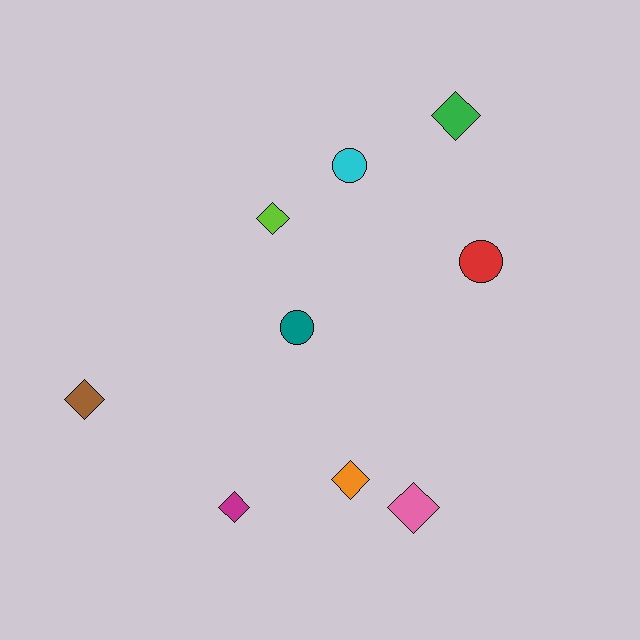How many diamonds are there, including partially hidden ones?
There are 6 diamonds.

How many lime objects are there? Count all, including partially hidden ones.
There is 1 lime object.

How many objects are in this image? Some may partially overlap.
There are 9 objects.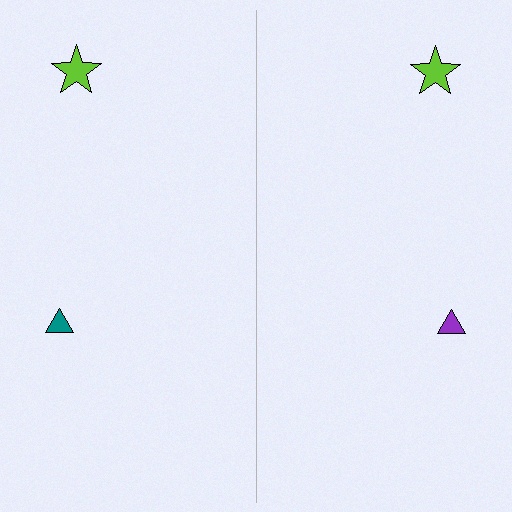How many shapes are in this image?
There are 4 shapes in this image.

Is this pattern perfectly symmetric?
No, the pattern is not perfectly symmetric. The purple triangle on the right side breaks the symmetry — its mirror counterpart is teal.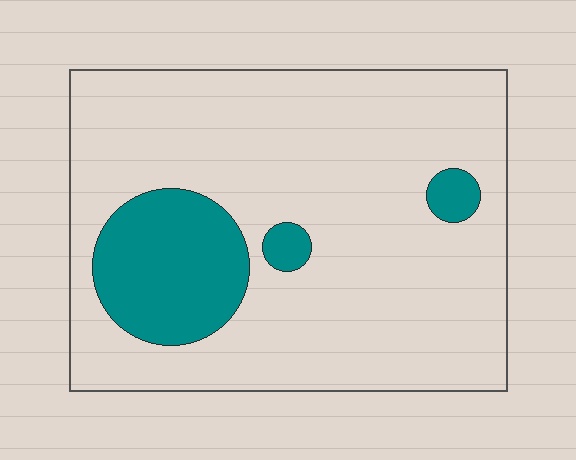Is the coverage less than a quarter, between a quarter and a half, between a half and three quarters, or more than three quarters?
Less than a quarter.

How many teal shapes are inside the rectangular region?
3.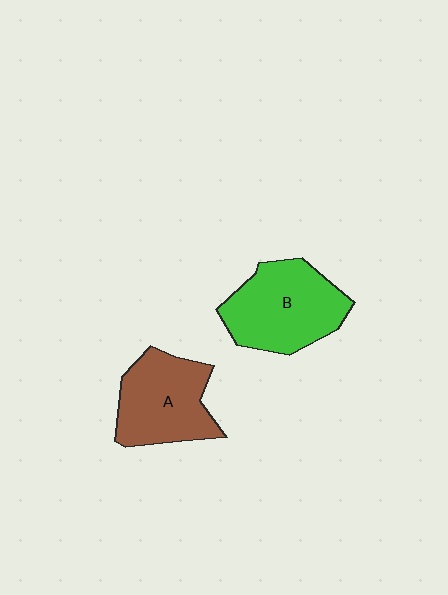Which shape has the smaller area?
Shape A (brown).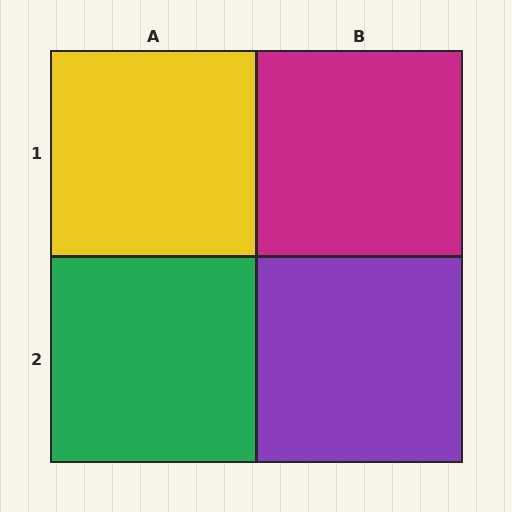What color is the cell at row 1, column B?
Magenta.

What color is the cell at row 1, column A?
Yellow.